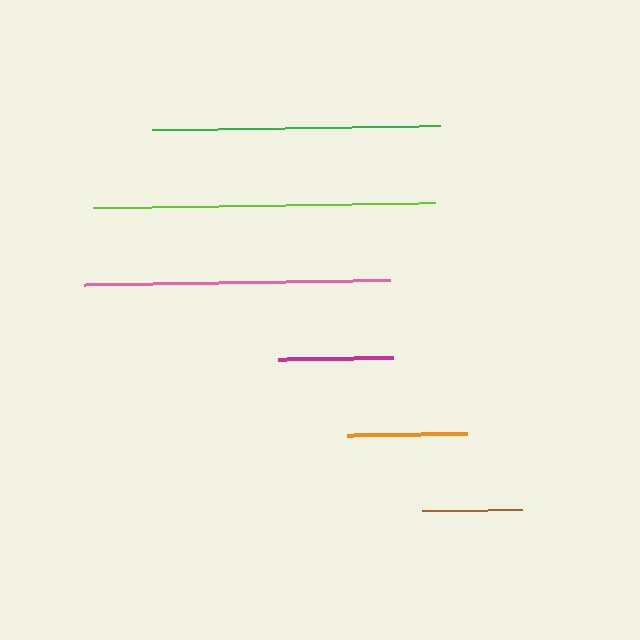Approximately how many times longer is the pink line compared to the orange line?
The pink line is approximately 2.6 times the length of the orange line.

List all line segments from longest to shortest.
From longest to shortest: lime, pink, green, orange, magenta, brown.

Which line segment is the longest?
The lime line is the longest at approximately 342 pixels.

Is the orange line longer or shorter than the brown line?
The orange line is longer than the brown line.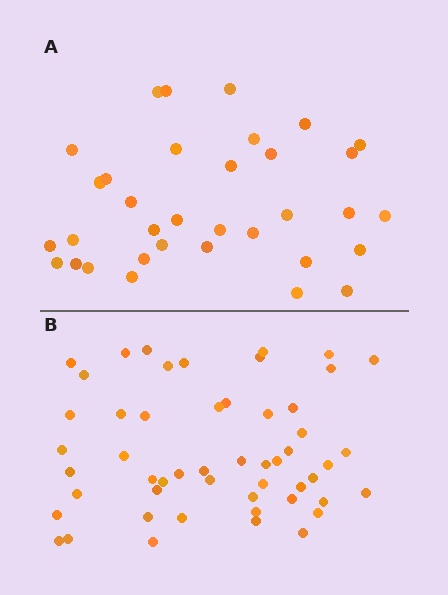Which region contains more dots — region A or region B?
Region B (the bottom region) has more dots.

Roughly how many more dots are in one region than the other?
Region B has approximately 20 more dots than region A.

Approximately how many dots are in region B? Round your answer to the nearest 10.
About 50 dots. (The exact count is 52, which rounds to 50.)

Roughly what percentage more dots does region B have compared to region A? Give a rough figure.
About 55% more.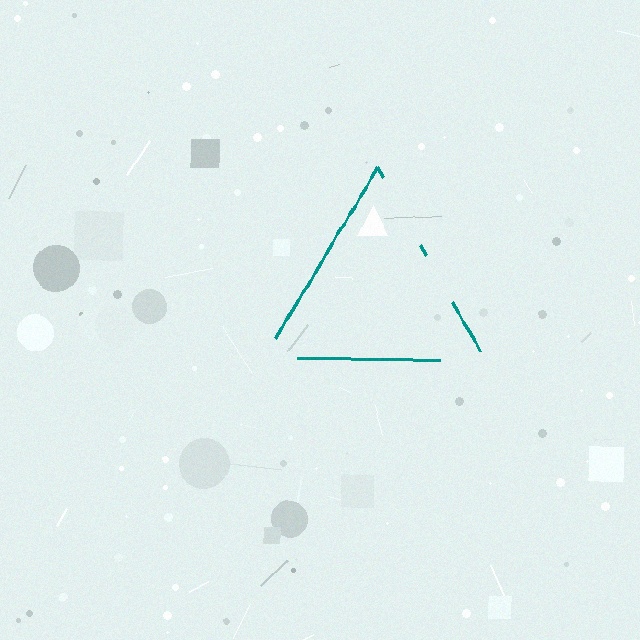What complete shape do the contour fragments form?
The contour fragments form a triangle.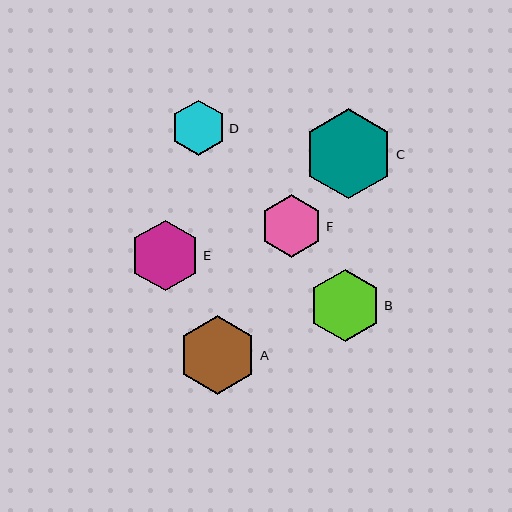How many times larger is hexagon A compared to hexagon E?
Hexagon A is approximately 1.1 times the size of hexagon E.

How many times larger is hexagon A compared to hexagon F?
Hexagon A is approximately 1.2 times the size of hexagon F.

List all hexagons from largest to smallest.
From largest to smallest: C, A, B, E, F, D.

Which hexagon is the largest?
Hexagon C is the largest with a size of approximately 90 pixels.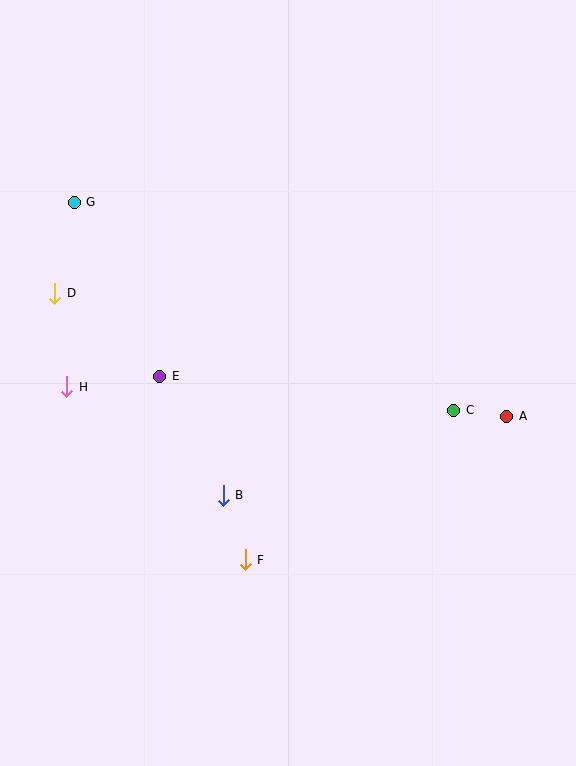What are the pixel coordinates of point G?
Point G is at (74, 202).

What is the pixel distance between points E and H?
The distance between E and H is 94 pixels.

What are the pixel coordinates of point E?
Point E is at (160, 376).